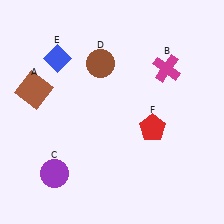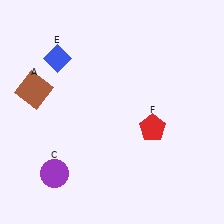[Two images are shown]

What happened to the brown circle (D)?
The brown circle (D) was removed in Image 2. It was in the top-left area of Image 1.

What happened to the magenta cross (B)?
The magenta cross (B) was removed in Image 2. It was in the top-right area of Image 1.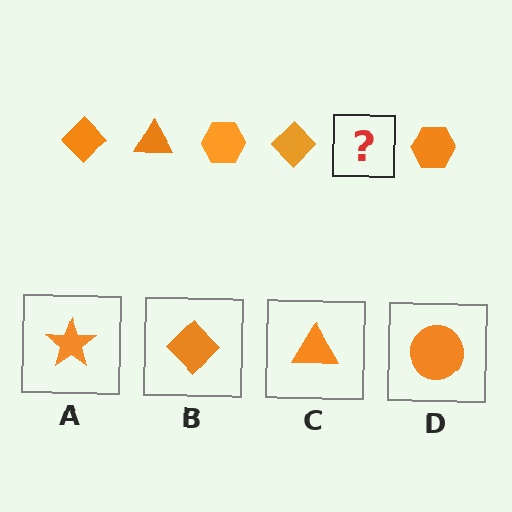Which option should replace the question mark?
Option C.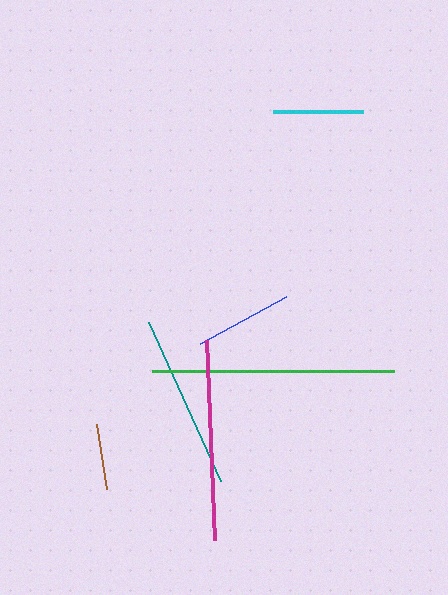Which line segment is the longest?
The green line is the longest at approximately 242 pixels.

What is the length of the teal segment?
The teal segment is approximately 175 pixels long.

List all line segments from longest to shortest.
From longest to shortest: green, magenta, teal, blue, cyan, brown.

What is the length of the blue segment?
The blue segment is approximately 98 pixels long.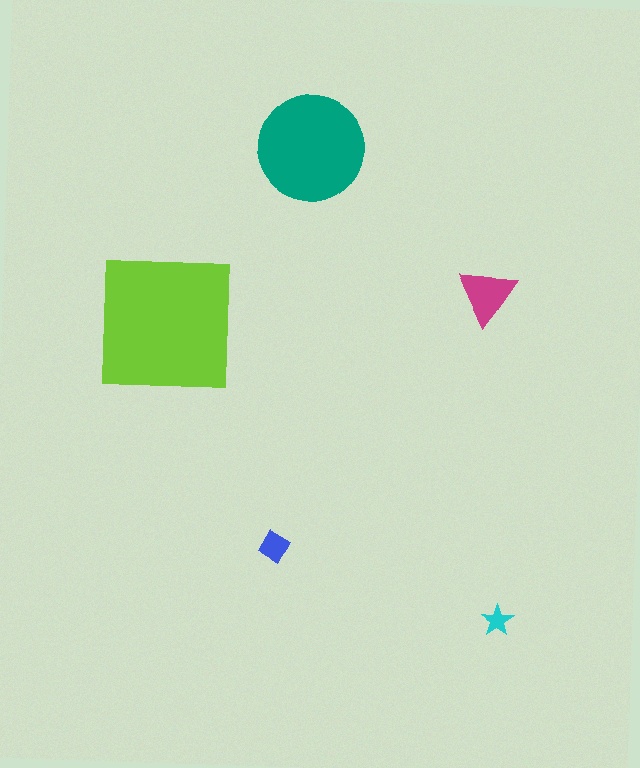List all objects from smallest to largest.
The cyan star, the blue diamond, the magenta triangle, the teal circle, the lime square.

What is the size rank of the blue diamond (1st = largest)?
4th.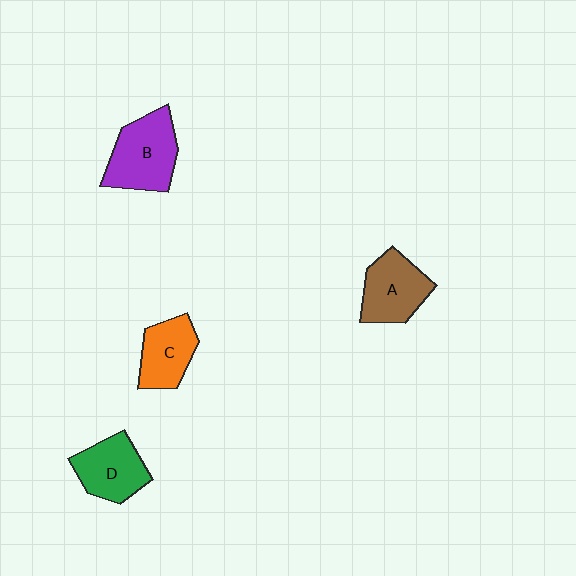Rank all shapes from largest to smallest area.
From largest to smallest: B (purple), A (brown), D (green), C (orange).